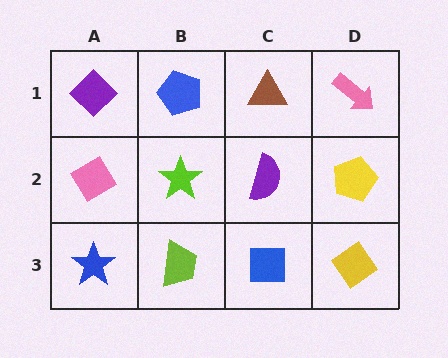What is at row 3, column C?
A blue square.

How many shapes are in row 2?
4 shapes.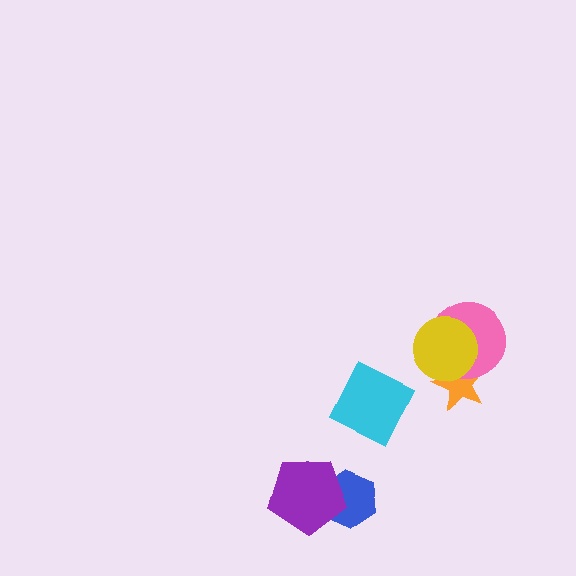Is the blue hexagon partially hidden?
Yes, it is partially covered by another shape.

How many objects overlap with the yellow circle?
2 objects overlap with the yellow circle.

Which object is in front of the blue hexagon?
The purple pentagon is in front of the blue hexagon.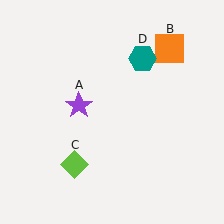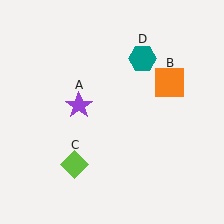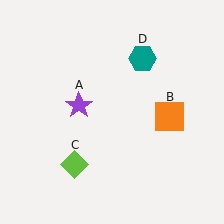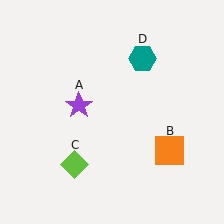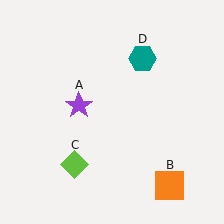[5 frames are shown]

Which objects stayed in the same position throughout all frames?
Purple star (object A) and lime diamond (object C) and teal hexagon (object D) remained stationary.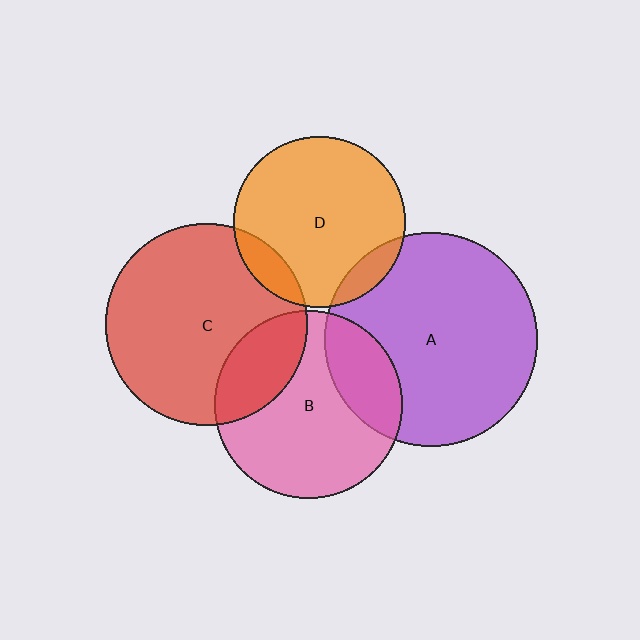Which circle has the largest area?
Circle A (purple).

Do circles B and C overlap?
Yes.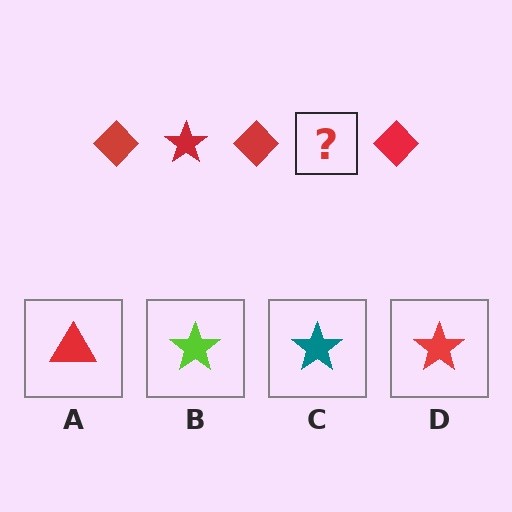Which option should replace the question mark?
Option D.